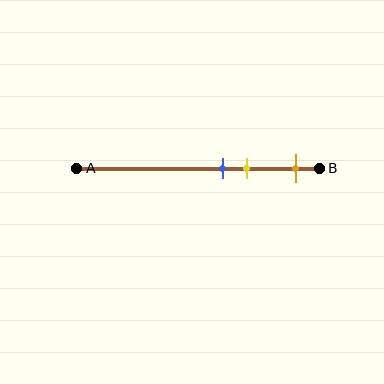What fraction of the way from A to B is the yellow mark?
The yellow mark is approximately 70% (0.7) of the way from A to B.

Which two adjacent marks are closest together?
The blue and yellow marks are the closest adjacent pair.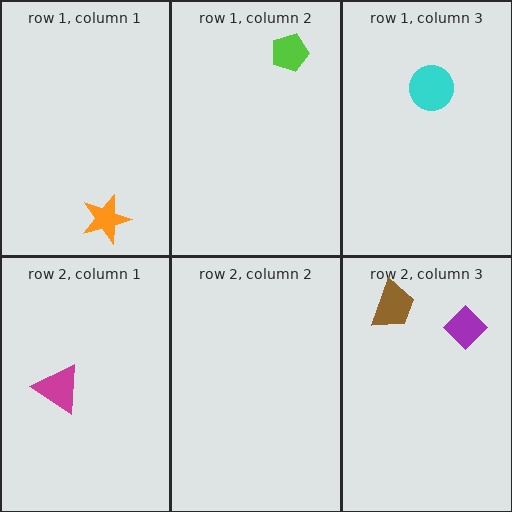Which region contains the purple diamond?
The row 2, column 3 region.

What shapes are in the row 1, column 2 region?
The lime pentagon.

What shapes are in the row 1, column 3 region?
The cyan circle.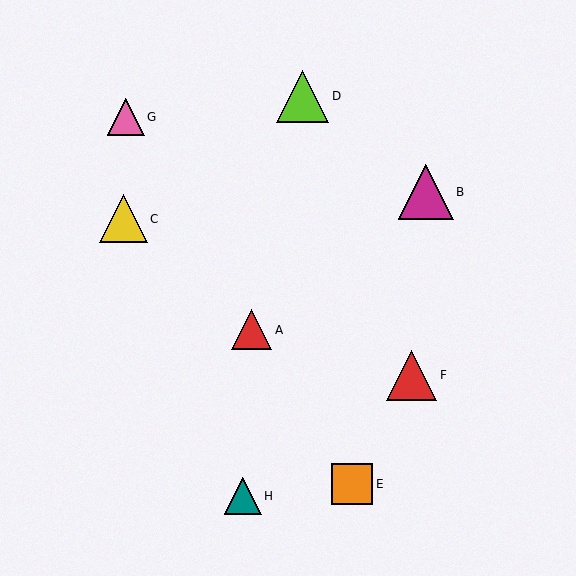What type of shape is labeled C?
Shape C is a yellow triangle.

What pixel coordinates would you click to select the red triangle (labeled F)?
Click at (412, 375) to select the red triangle F.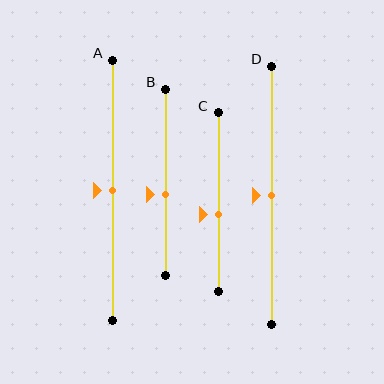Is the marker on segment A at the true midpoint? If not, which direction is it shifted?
Yes, the marker on segment A is at the true midpoint.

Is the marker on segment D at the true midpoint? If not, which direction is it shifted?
Yes, the marker on segment D is at the true midpoint.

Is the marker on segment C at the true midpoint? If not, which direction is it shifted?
No, the marker on segment C is shifted downward by about 7% of the segment length.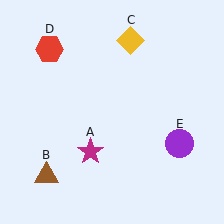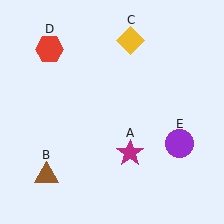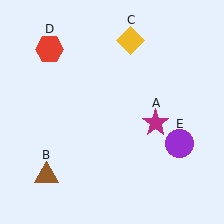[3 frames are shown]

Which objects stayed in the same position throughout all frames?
Brown triangle (object B) and yellow diamond (object C) and red hexagon (object D) and purple circle (object E) remained stationary.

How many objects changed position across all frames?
1 object changed position: magenta star (object A).